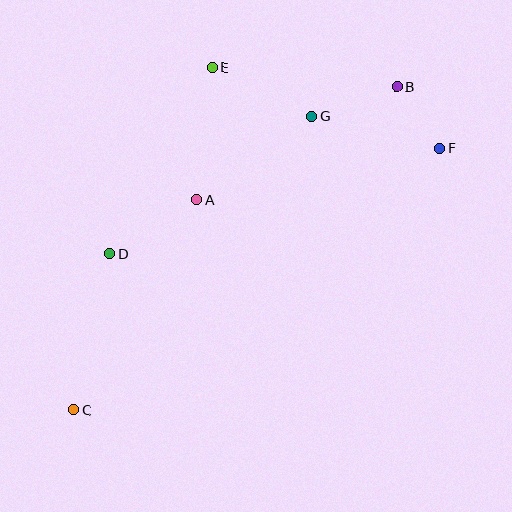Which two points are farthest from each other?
Points B and C are farthest from each other.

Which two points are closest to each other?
Points B and F are closest to each other.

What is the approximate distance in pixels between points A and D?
The distance between A and D is approximately 102 pixels.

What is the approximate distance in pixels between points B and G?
The distance between B and G is approximately 90 pixels.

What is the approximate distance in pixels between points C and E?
The distance between C and E is approximately 370 pixels.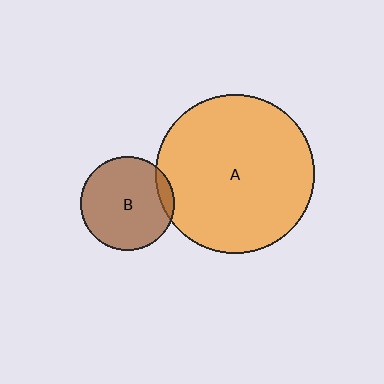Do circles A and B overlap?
Yes.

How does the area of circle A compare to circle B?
Approximately 2.8 times.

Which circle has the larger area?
Circle A (orange).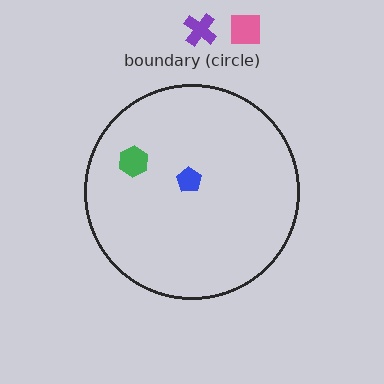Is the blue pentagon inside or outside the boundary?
Inside.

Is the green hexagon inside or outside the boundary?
Inside.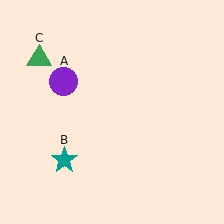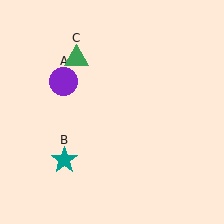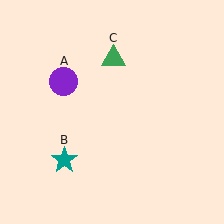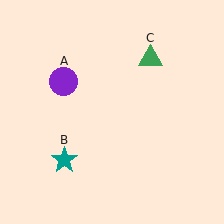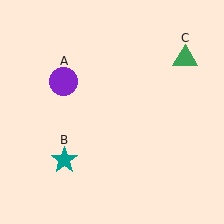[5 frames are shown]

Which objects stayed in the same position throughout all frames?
Purple circle (object A) and teal star (object B) remained stationary.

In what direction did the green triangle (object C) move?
The green triangle (object C) moved right.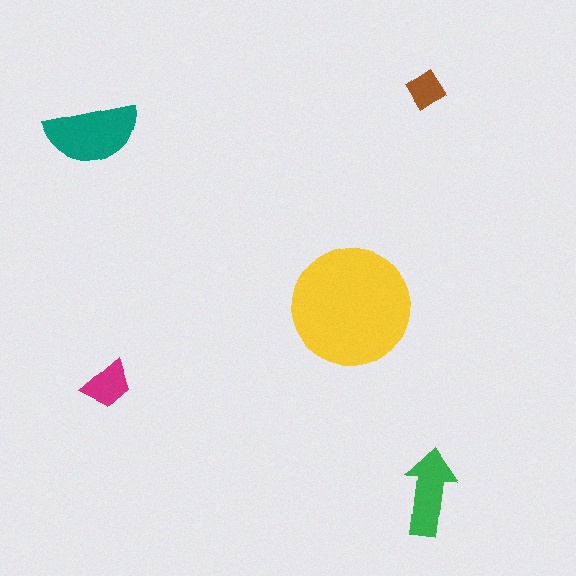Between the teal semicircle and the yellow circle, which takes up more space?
The yellow circle.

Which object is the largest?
The yellow circle.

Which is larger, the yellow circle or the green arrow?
The yellow circle.